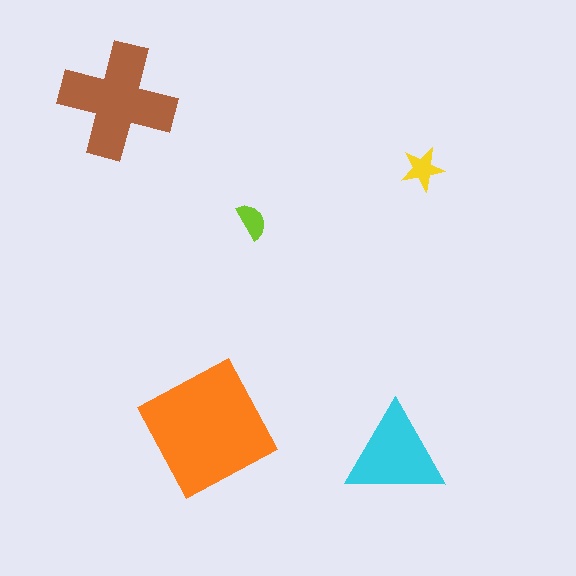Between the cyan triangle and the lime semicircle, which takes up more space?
The cyan triangle.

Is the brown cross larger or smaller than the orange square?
Smaller.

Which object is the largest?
The orange square.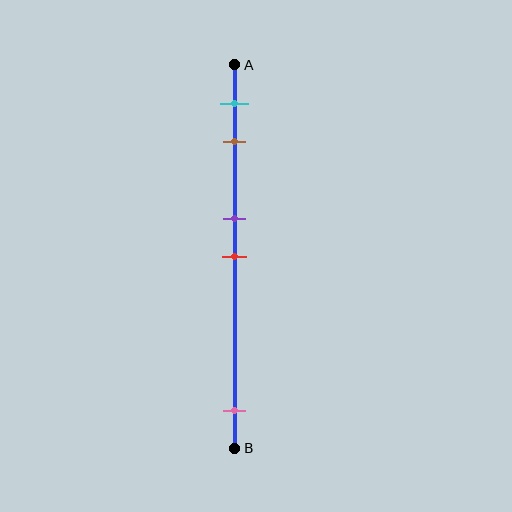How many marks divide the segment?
There are 5 marks dividing the segment.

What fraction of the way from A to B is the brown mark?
The brown mark is approximately 20% (0.2) of the way from A to B.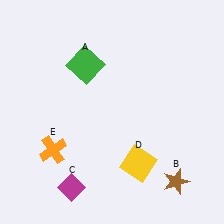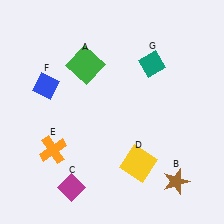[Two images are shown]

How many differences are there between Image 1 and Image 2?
There are 2 differences between the two images.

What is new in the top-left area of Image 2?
A blue diamond (F) was added in the top-left area of Image 2.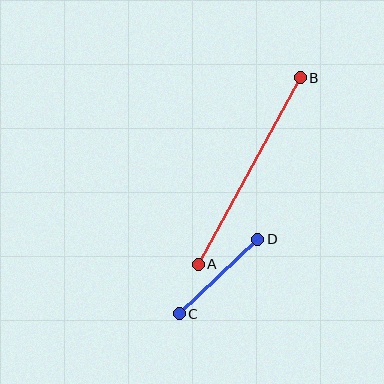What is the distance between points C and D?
The distance is approximately 109 pixels.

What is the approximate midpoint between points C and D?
The midpoint is at approximately (218, 277) pixels.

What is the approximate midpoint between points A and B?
The midpoint is at approximately (249, 171) pixels.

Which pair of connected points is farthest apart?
Points A and B are farthest apart.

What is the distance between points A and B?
The distance is approximately 212 pixels.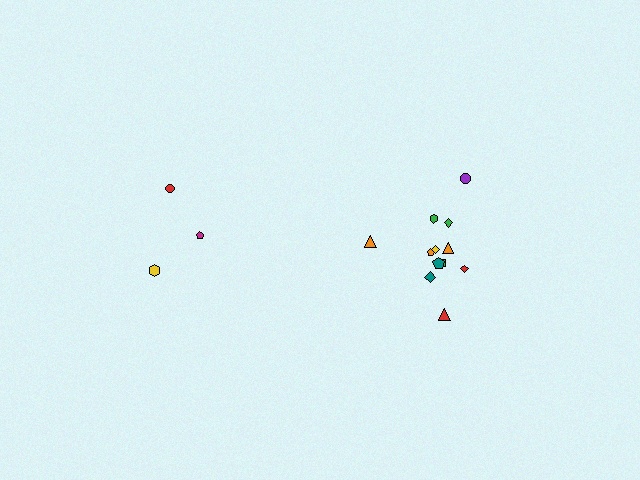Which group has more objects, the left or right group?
The right group.